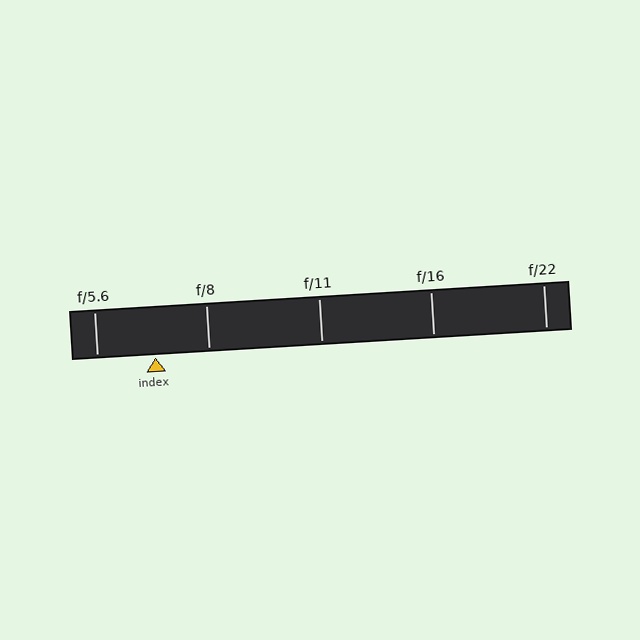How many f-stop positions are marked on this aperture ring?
There are 5 f-stop positions marked.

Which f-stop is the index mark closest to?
The index mark is closest to f/8.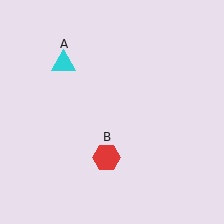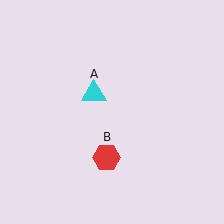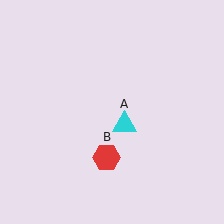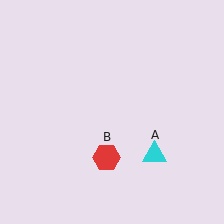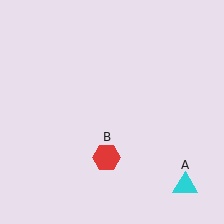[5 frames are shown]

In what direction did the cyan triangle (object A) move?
The cyan triangle (object A) moved down and to the right.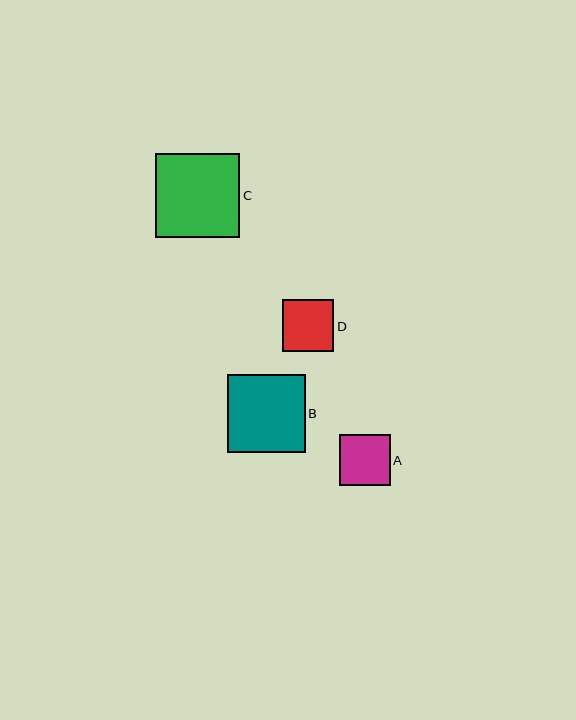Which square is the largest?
Square C is the largest with a size of approximately 84 pixels.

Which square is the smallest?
Square A is the smallest with a size of approximately 51 pixels.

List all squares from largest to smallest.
From largest to smallest: C, B, D, A.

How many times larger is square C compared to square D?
Square C is approximately 1.6 times the size of square D.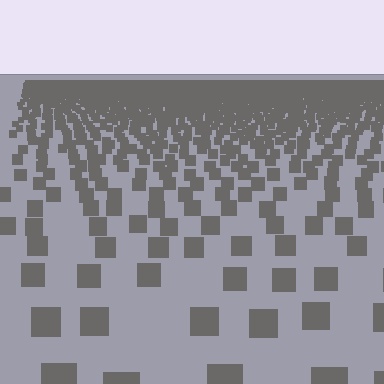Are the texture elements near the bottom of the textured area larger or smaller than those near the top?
Larger. Near the bottom, elements are closer to the viewer and appear at a bigger on-screen size.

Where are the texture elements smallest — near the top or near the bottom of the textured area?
Near the top.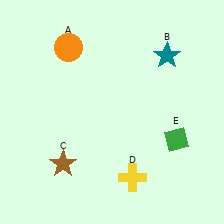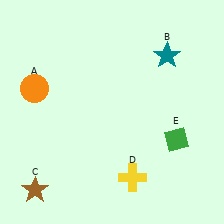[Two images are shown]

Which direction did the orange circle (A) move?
The orange circle (A) moved down.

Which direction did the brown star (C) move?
The brown star (C) moved left.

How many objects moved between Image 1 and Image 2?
2 objects moved between the two images.